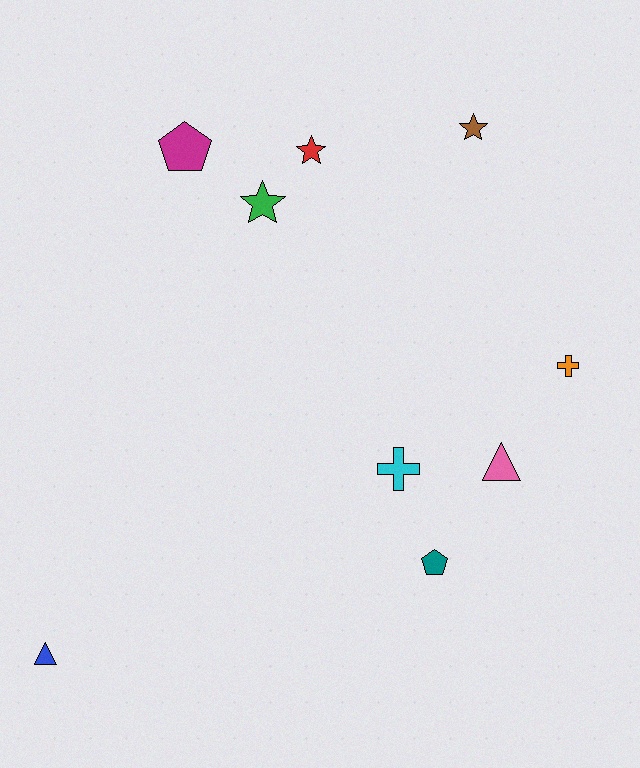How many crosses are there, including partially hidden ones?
There are 2 crosses.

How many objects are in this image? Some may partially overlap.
There are 9 objects.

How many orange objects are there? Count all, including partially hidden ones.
There is 1 orange object.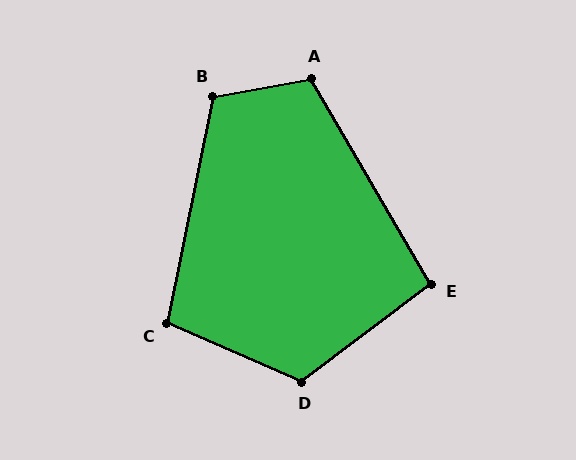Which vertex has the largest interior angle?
D, at approximately 119 degrees.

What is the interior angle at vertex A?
Approximately 110 degrees (obtuse).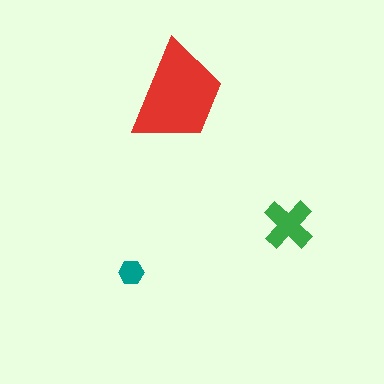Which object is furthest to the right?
The green cross is rightmost.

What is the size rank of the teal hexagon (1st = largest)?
3rd.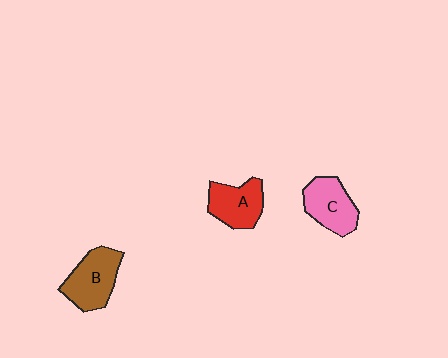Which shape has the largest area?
Shape B (brown).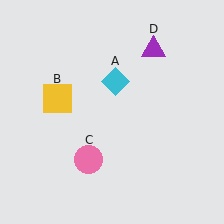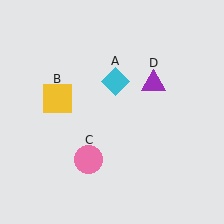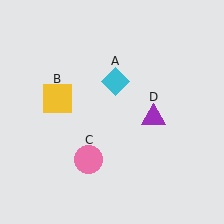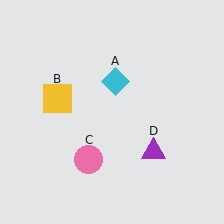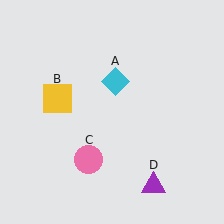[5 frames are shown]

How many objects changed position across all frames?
1 object changed position: purple triangle (object D).